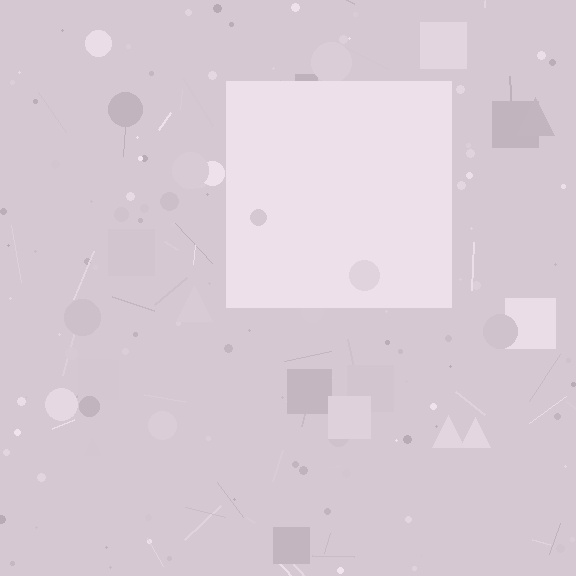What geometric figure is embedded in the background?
A square is embedded in the background.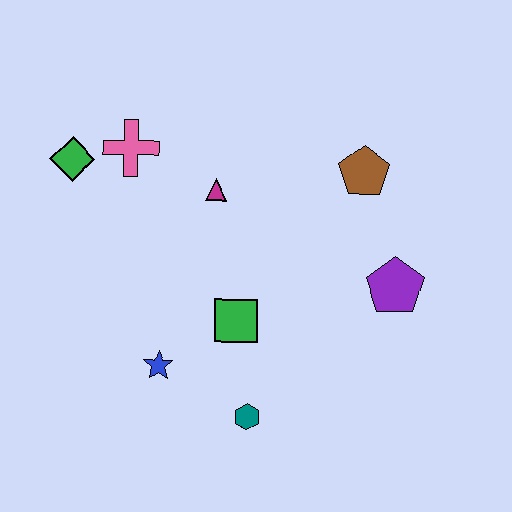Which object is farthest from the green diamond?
The purple pentagon is farthest from the green diamond.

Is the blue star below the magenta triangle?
Yes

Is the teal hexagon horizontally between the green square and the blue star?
No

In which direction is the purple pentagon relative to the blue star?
The purple pentagon is to the right of the blue star.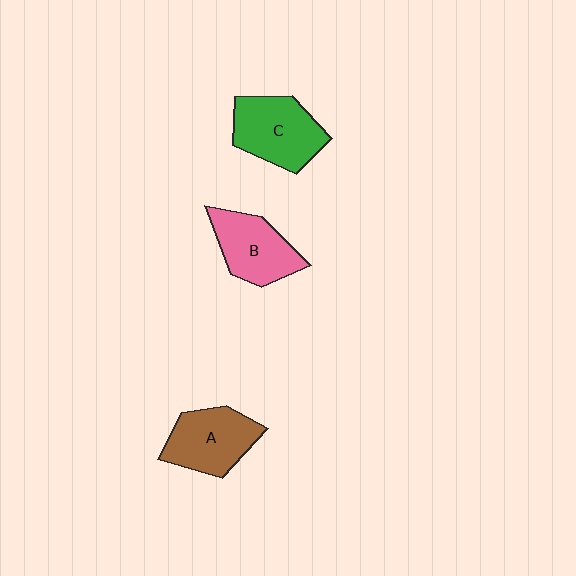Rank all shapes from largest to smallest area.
From largest to smallest: C (green), A (brown), B (pink).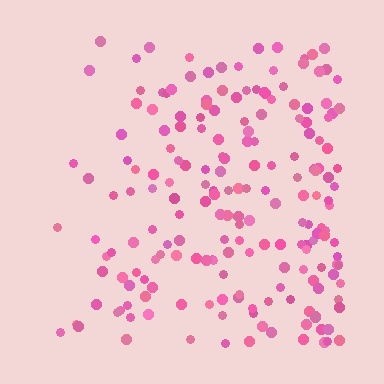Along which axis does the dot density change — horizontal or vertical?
Horizontal.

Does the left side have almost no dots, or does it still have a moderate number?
Still a moderate number, just noticeably fewer than the right.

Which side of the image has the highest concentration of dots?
The right.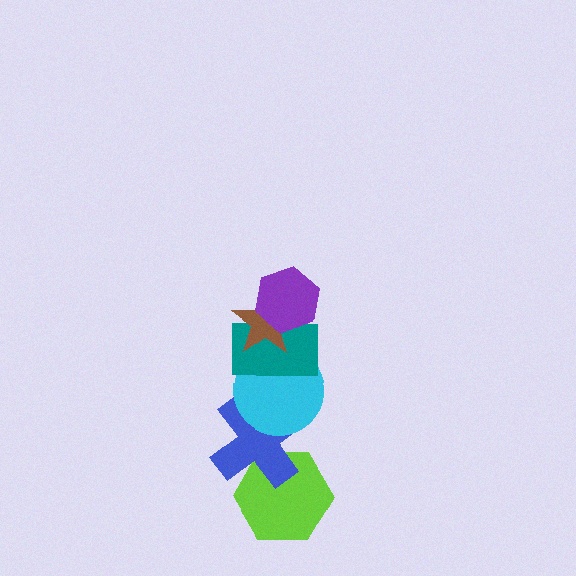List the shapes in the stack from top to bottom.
From top to bottom: the purple hexagon, the brown star, the teal rectangle, the cyan circle, the blue cross, the lime hexagon.